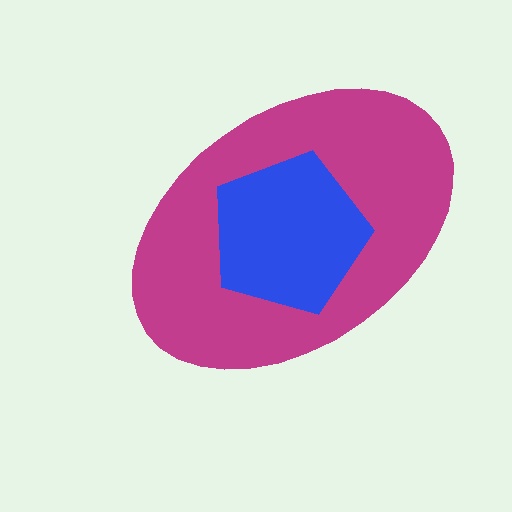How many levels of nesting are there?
2.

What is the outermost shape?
The magenta ellipse.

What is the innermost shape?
The blue pentagon.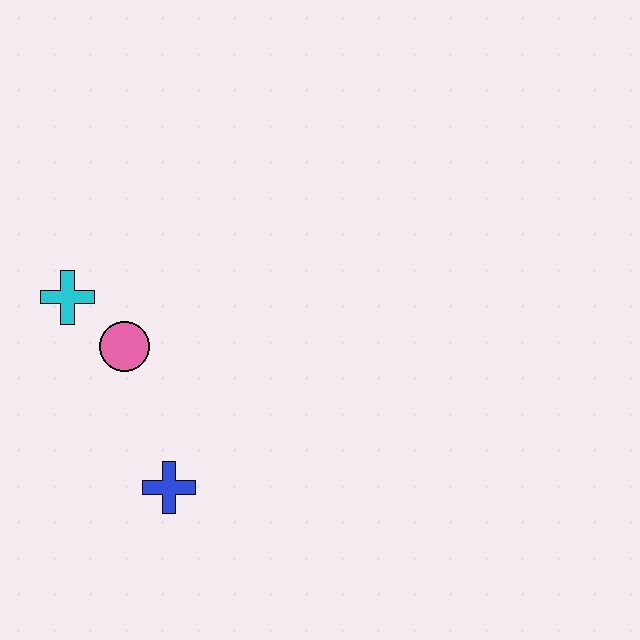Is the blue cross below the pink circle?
Yes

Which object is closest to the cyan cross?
The pink circle is closest to the cyan cross.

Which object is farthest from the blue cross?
The cyan cross is farthest from the blue cross.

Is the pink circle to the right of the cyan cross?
Yes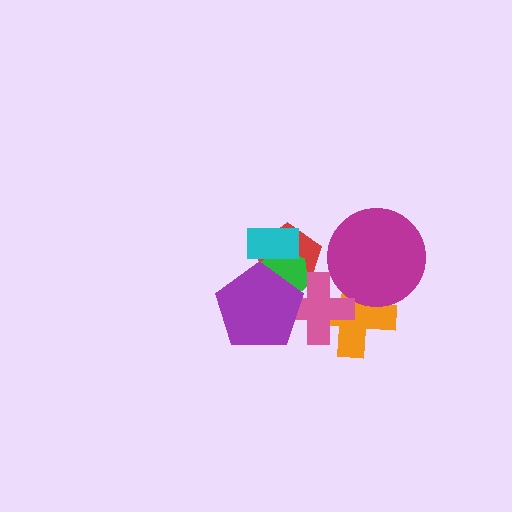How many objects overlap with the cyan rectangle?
2 objects overlap with the cyan rectangle.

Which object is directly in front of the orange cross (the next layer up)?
The magenta circle is directly in front of the orange cross.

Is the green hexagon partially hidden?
Yes, it is partially covered by another shape.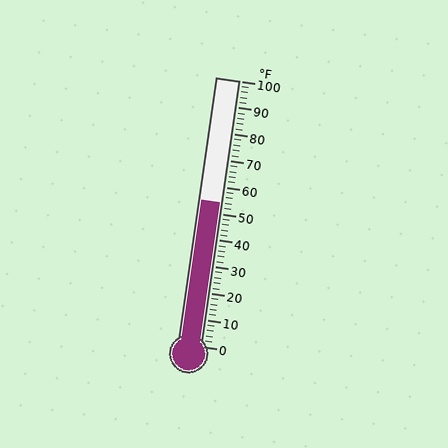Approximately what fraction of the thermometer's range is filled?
The thermometer is filled to approximately 55% of its range.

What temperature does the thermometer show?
The thermometer shows approximately 54°F.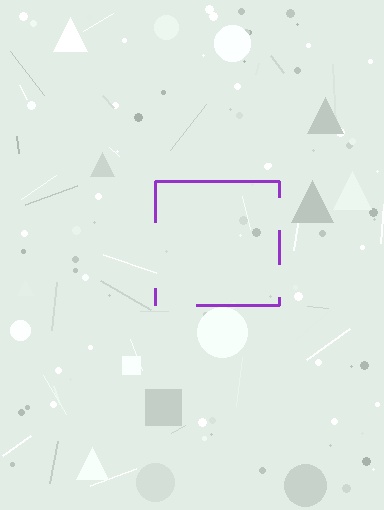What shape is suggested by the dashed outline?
The dashed outline suggests a square.